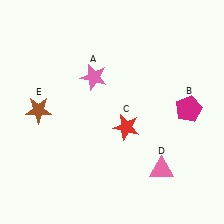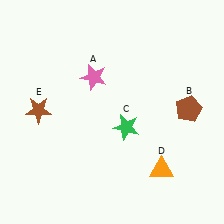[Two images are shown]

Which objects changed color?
B changed from magenta to brown. C changed from red to green. D changed from pink to orange.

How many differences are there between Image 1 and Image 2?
There are 3 differences between the two images.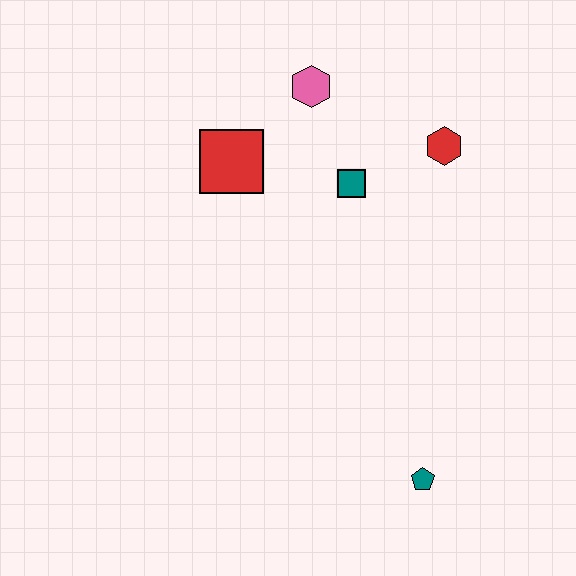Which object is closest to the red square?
The pink hexagon is closest to the red square.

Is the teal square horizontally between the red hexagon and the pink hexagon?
Yes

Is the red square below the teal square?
No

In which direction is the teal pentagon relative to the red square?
The teal pentagon is below the red square.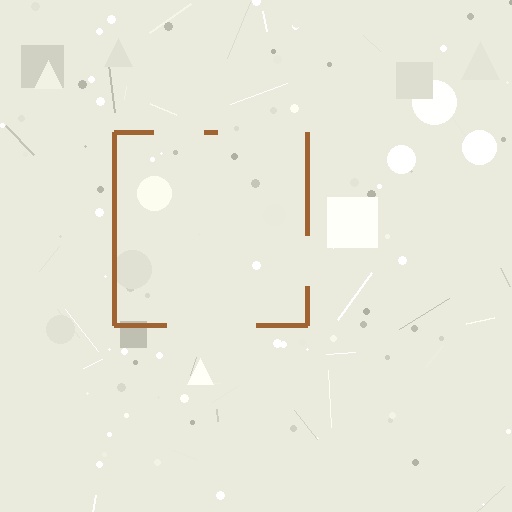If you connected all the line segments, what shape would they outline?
They would outline a square.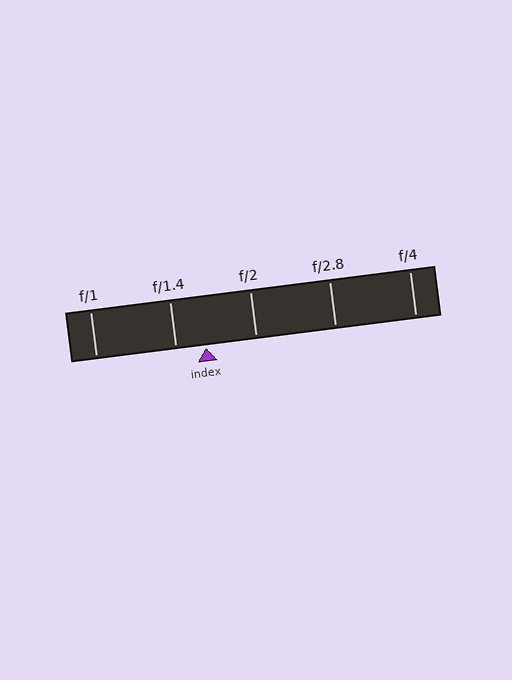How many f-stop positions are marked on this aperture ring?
There are 5 f-stop positions marked.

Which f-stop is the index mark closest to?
The index mark is closest to f/1.4.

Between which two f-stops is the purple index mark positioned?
The index mark is between f/1.4 and f/2.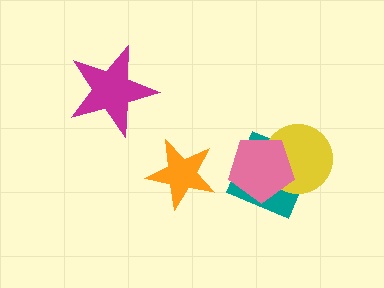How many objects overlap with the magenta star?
0 objects overlap with the magenta star.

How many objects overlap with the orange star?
0 objects overlap with the orange star.